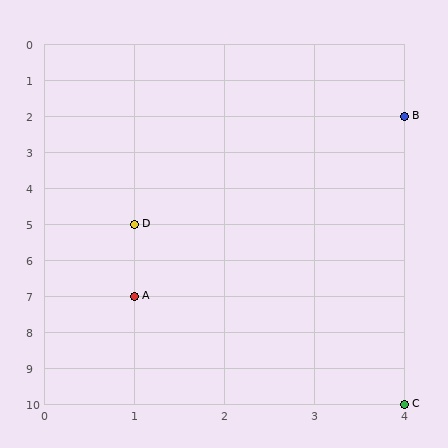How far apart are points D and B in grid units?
Points D and B are 3 columns and 3 rows apart (about 4.2 grid units diagonally).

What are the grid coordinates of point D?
Point D is at grid coordinates (1, 5).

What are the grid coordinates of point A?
Point A is at grid coordinates (1, 7).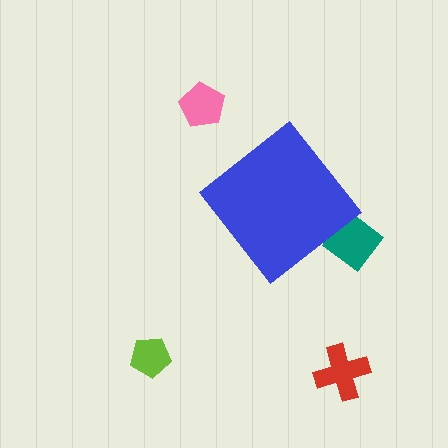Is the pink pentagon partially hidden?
No, the pink pentagon is fully visible.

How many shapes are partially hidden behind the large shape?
1 shape is partially hidden.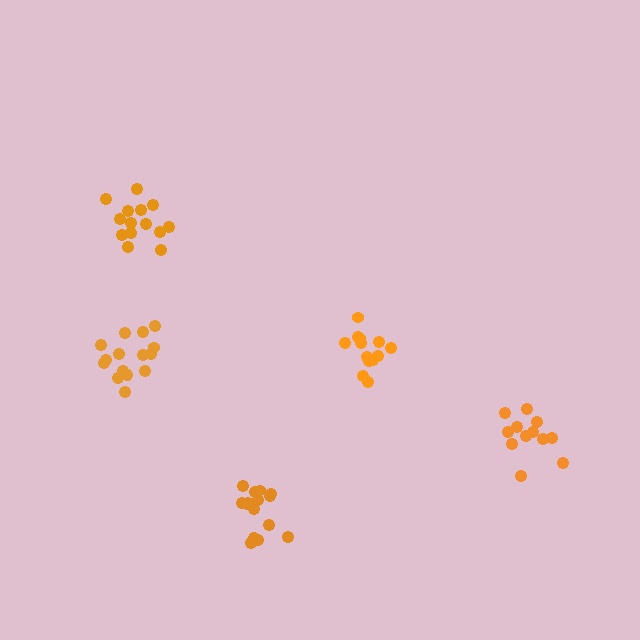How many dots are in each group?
Group 1: 12 dots, Group 2: 15 dots, Group 3: 13 dots, Group 4: 15 dots, Group 5: 14 dots (69 total).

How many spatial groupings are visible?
There are 5 spatial groupings.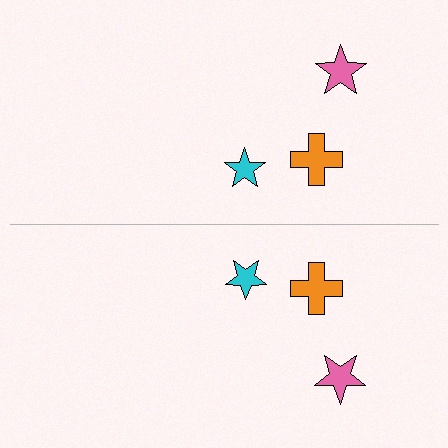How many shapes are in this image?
There are 6 shapes in this image.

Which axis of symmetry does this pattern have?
The pattern has a horizontal axis of symmetry running through the center of the image.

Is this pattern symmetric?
Yes, this pattern has bilateral (reflection) symmetry.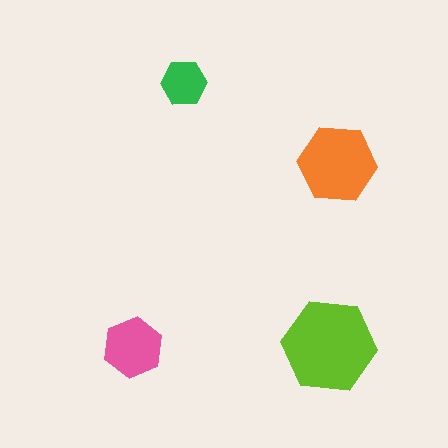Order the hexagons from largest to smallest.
the lime one, the orange one, the pink one, the green one.